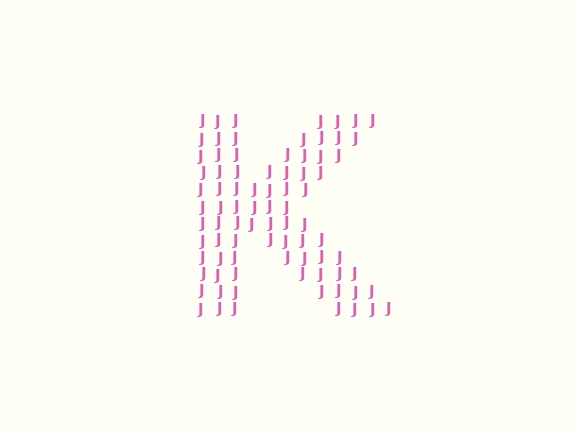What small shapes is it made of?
It is made of small letter J's.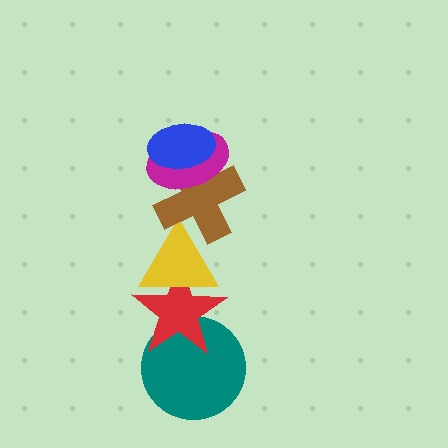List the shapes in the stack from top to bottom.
From top to bottom: the blue ellipse, the magenta ellipse, the brown cross, the yellow triangle, the red star, the teal circle.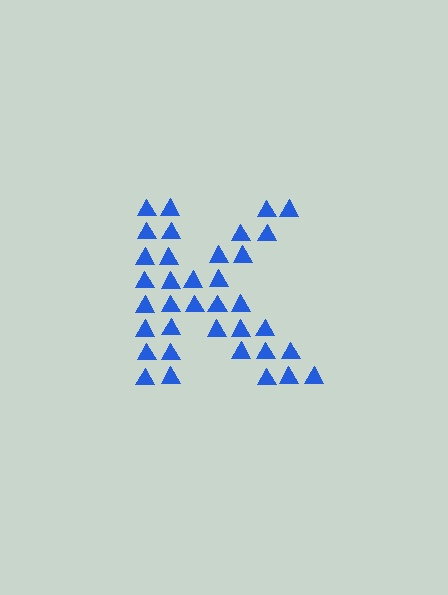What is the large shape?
The large shape is the letter K.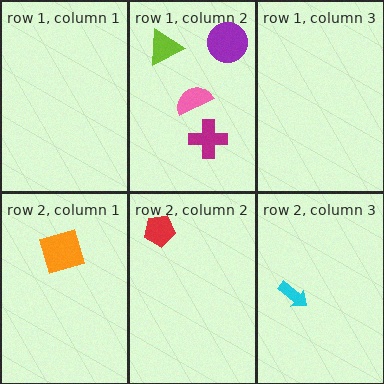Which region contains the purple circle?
The row 1, column 2 region.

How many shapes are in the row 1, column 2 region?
4.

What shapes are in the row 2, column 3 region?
The cyan arrow.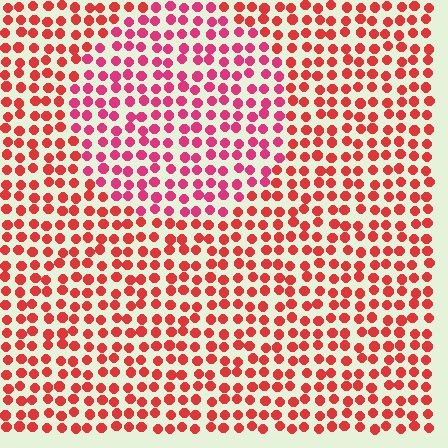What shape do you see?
I see a circle.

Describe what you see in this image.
The image is filled with small red elements in a uniform arrangement. A circle-shaped region is visible where the elements are tinted to a slightly different hue, forming a subtle color boundary.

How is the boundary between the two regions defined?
The boundary is defined purely by a slight shift in hue (about 25 degrees). Spacing, size, and orientation are identical on both sides.